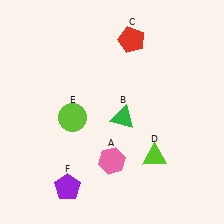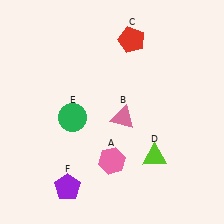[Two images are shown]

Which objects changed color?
B changed from green to pink. E changed from lime to green.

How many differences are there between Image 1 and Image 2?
There are 2 differences between the two images.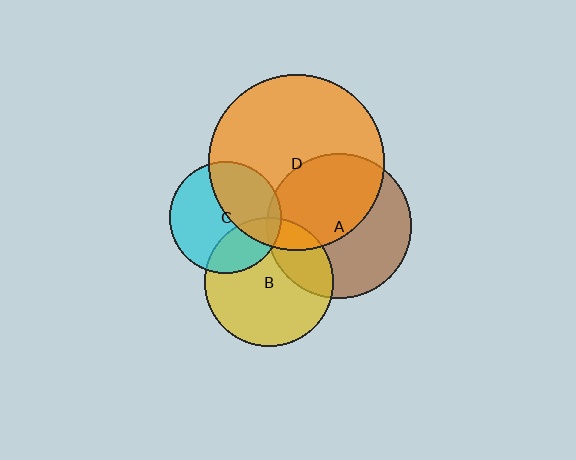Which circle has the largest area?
Circle D (orange).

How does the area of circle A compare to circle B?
Approximately 1.3 times.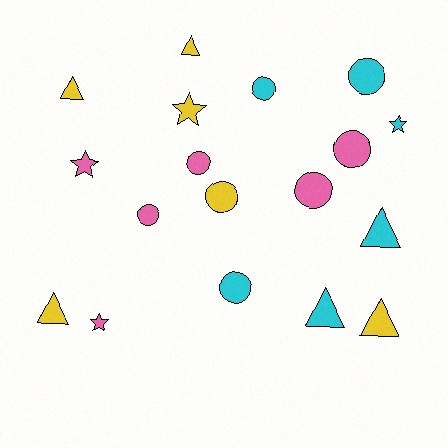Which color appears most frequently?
Yellow, with 6 objects.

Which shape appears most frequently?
Circle, with 8 objects.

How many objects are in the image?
There are 18 objects.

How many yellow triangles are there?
There are 4 yellow triangles.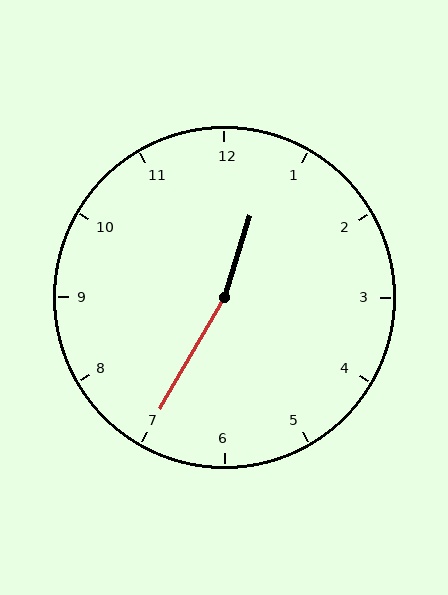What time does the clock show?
12:35.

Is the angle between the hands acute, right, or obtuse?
It is obtuse.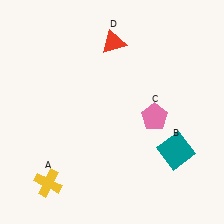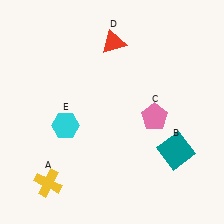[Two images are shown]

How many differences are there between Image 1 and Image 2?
There is 1 difference between the two images.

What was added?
A cyan hexagon (E) was added in Image 2.